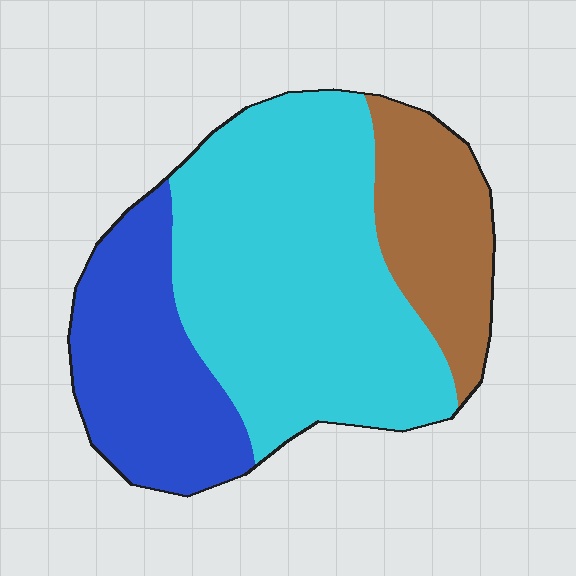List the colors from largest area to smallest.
From largest to smallest: cyan, blue, brown.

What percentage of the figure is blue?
Blue covers about 25% of the figure.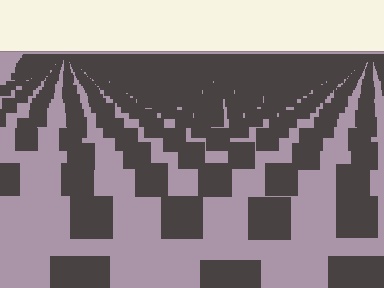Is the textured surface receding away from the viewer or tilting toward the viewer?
The surface is receding away from the viewer. Texture elements get smaller and denser toward the top.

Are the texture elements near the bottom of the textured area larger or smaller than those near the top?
Larger. Near the bottom, elements are closer to the viewer and appear at a bigger on-screen size.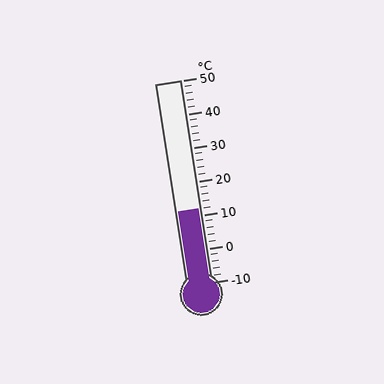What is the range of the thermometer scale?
The thermometer scale ranges from -10°C to 50°C.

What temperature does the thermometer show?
The thermometer shows approximately 12°C.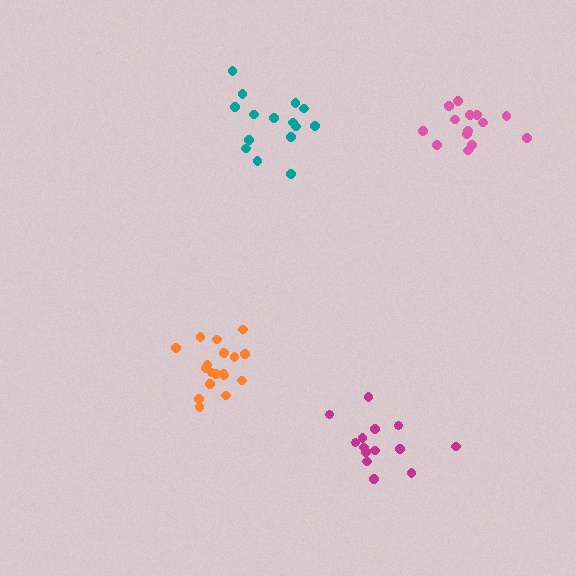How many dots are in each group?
Group 1: 18 dots, Group 2: 14 dots, Group 3: 15 dots, Group 4: 15 dots (62 total).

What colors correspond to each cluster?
The clusters are colored: orange, pink, magenta, teal.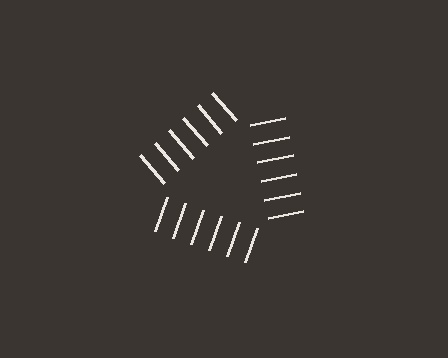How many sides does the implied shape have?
3 sides — the line-ends trace a triangle.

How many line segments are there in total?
18 — 6 along each of the 3 edges.